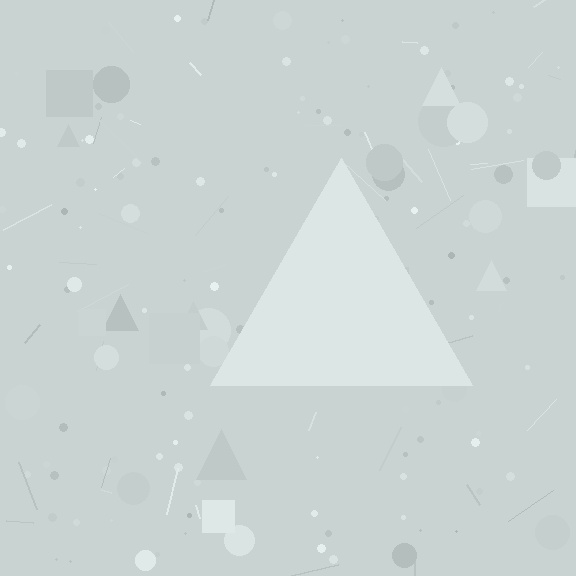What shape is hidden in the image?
A triangle is hidden in the image.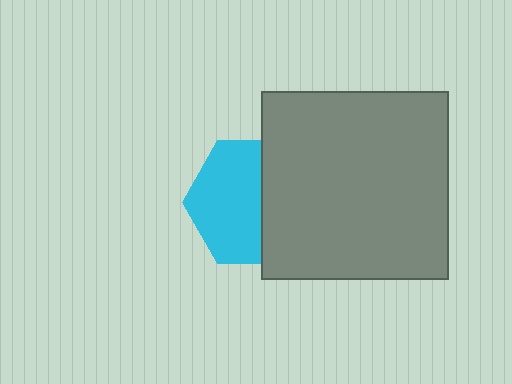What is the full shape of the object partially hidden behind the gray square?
The partially hidden object is a cyan hexagon.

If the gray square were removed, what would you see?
You would see the complete cyan hexagon.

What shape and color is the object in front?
The object in front is a gray square.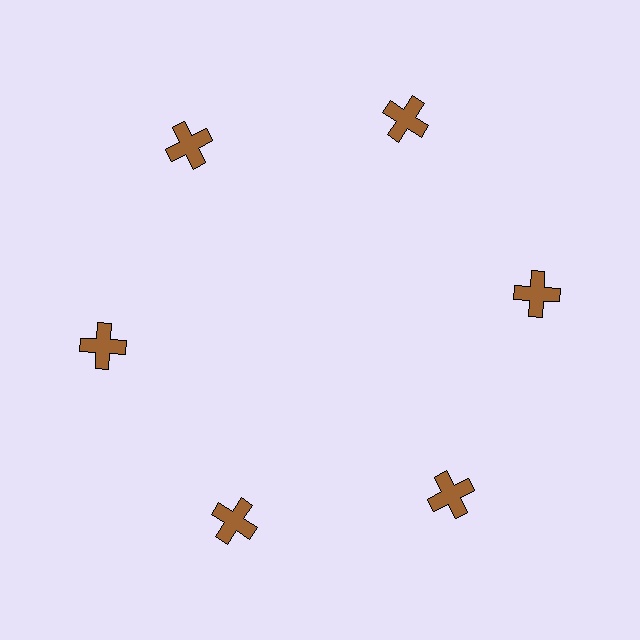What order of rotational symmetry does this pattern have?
This pattern has 6-fold rotational symmetry.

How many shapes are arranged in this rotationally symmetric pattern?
There are 6 shapes, arranged in 6 groups of 1.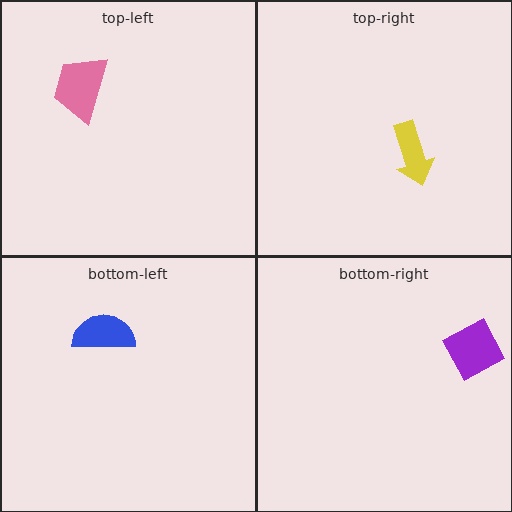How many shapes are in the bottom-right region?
1.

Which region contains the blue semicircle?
The bottom-left region.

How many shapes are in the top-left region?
1.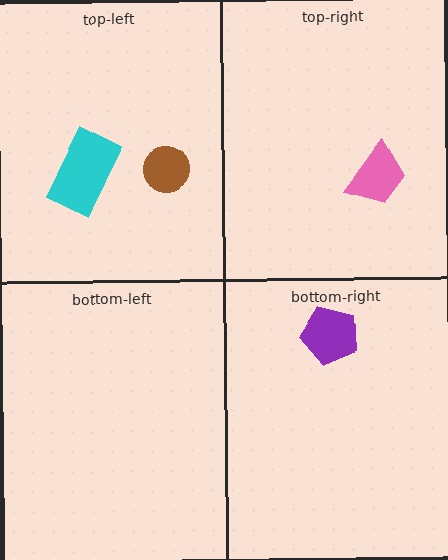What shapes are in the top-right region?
The pink trapezoid.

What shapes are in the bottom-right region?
The purple pentagon.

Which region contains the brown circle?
The top-left region.